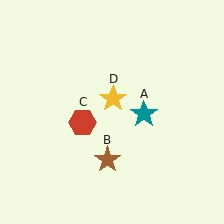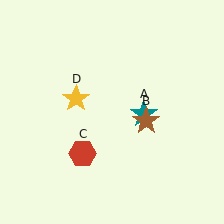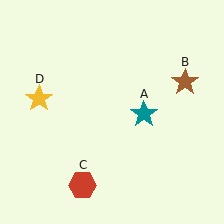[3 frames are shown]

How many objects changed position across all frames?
3 objects changed position: brown star (object B), red hexagon (object C), yellow star (object D).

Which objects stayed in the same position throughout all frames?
Teal star (object A) remained stationary.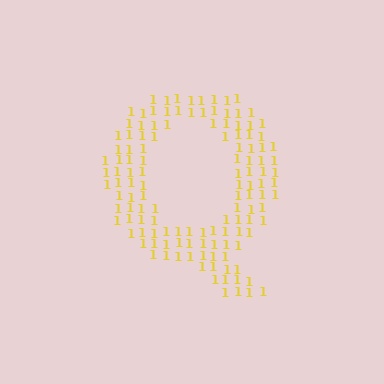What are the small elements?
The small elements are digit 1's.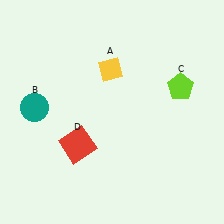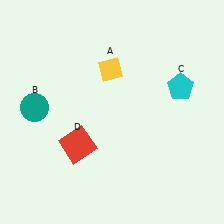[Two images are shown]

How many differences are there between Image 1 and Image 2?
There is 1 difference between the two images.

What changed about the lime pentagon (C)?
In Image 1, C is lime. In Image 2, it changed to cyan.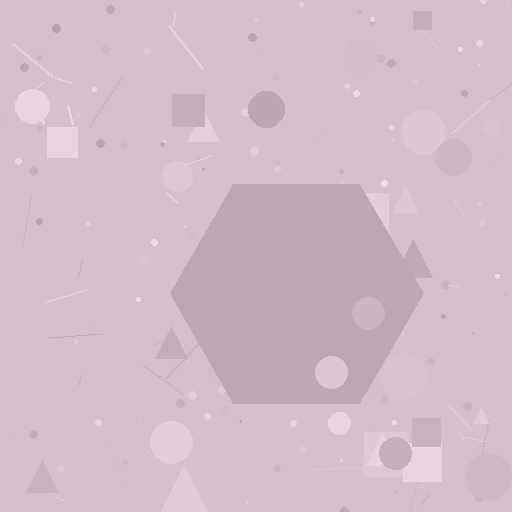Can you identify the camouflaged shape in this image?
The camouflaged shape is a hexagon.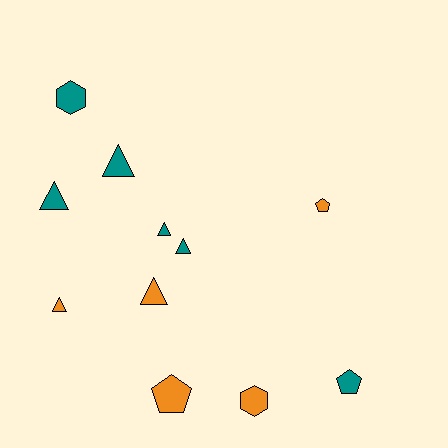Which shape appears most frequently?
Triangle, with 6 objects.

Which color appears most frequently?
Teal, with 6 objects.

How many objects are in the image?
There are 11 objects.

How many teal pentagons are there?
There is 1 teal pentagon.